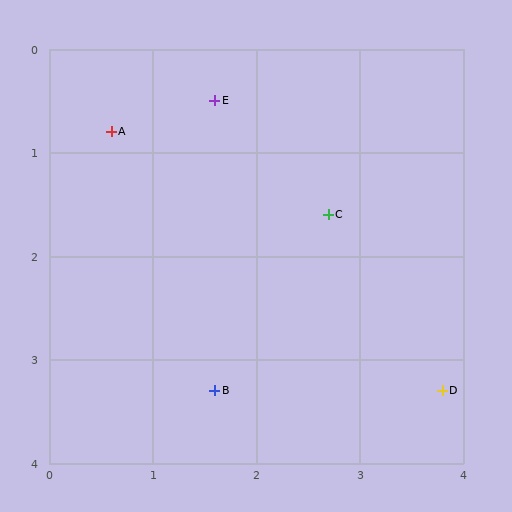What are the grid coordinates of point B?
Point B is at approximately (1.6, 3.3).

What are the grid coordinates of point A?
Point A is at approximately (0.6, 0.8).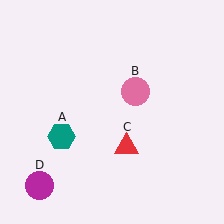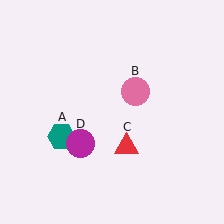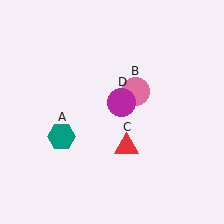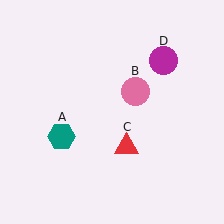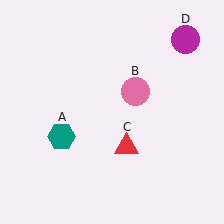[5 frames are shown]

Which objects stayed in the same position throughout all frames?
Teal hexagon (object A) and pink circle (object B) and red triangle (object C) remained stationary.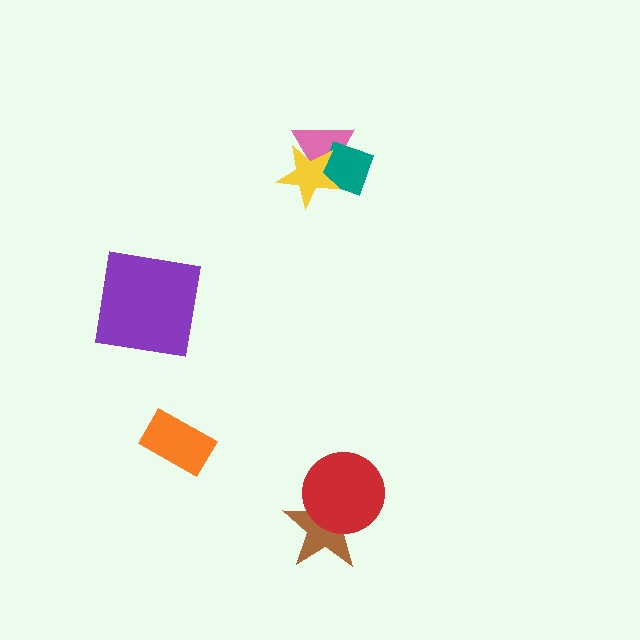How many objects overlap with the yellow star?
2 objects overlap with the yellow star.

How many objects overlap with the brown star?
1 object overlaps with the brown star.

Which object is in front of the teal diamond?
The yellow star is in front of the teal diamond.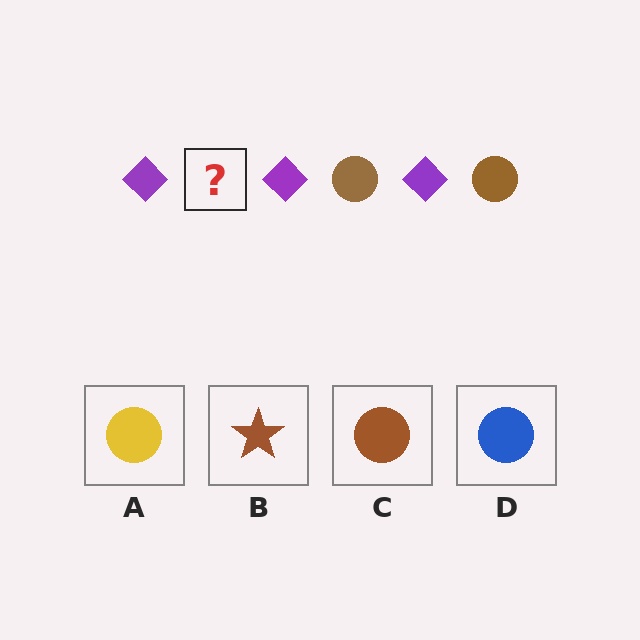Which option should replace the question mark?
Option C.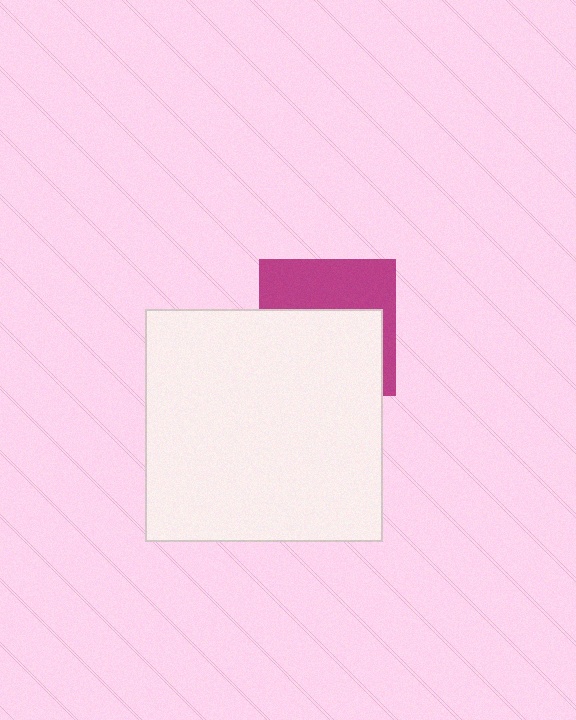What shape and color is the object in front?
The object in front is a white rectangle.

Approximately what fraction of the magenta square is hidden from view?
Roughly 58% of the magenta square is hidden behind the white rectangle.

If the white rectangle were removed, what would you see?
You would see the complete magenta square.